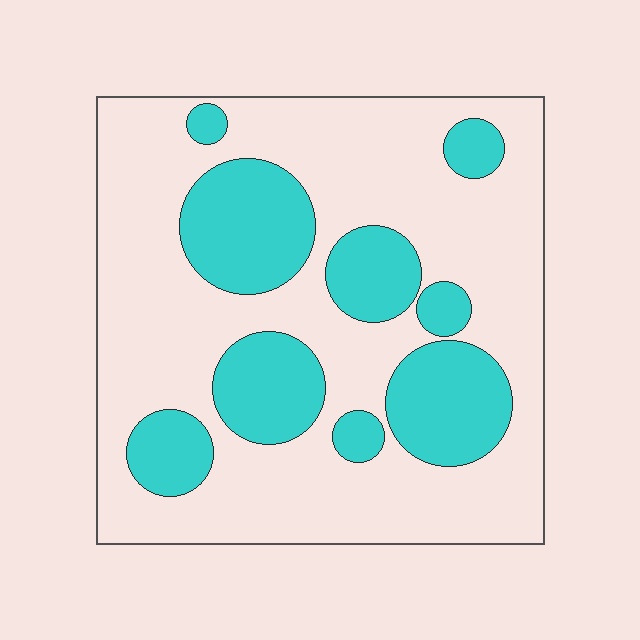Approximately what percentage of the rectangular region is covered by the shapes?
Approximately 30%.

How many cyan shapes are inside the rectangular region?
9.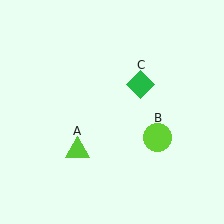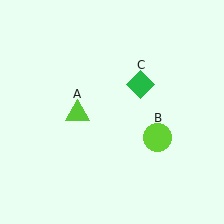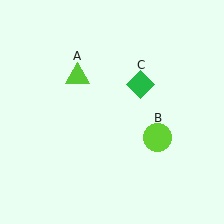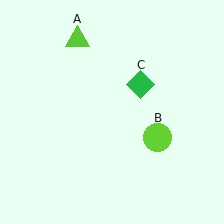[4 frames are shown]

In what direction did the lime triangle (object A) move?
The lime triangle (object A) moved up.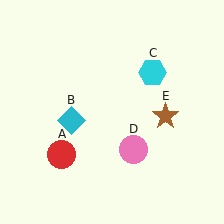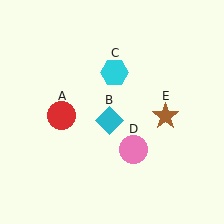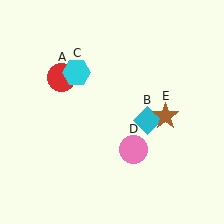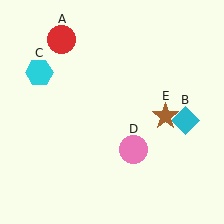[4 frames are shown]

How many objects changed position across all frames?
3 objects changed position: red circle (object A), cyan diamond (object B), cyan hexagon (object C).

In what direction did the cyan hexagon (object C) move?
The cyan hexagon (object C) moved left.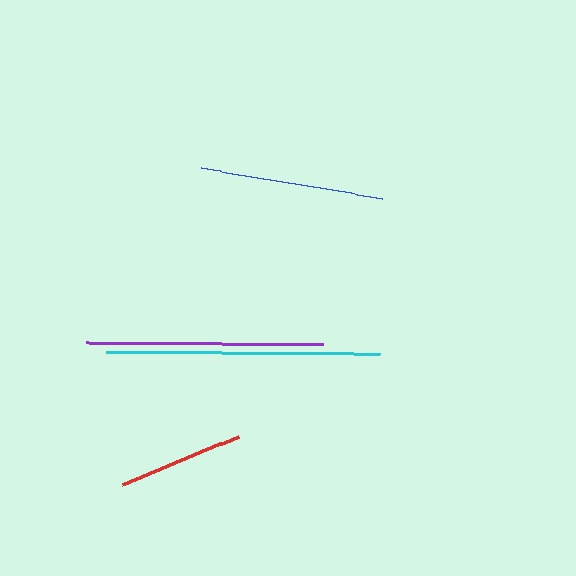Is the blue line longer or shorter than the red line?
The blue line is longer than the red line.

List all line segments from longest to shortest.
From longest to shortest: cyan, purple, blue, red.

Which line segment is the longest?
The cyan line is the longest at approximately 275 pixels.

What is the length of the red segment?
The red segment is approximately 126 pixels long.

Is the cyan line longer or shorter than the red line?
The cyan line is longer than the red line.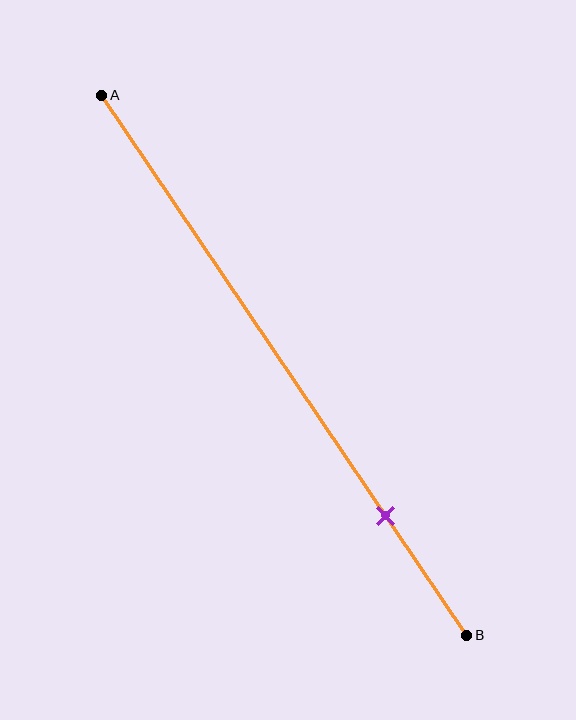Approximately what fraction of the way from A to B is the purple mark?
The purple mark is approximately 80% of the way from A to B.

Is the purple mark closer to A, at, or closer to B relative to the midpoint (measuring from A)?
The purple mark is closer to point B than the midpoint of segment AB.